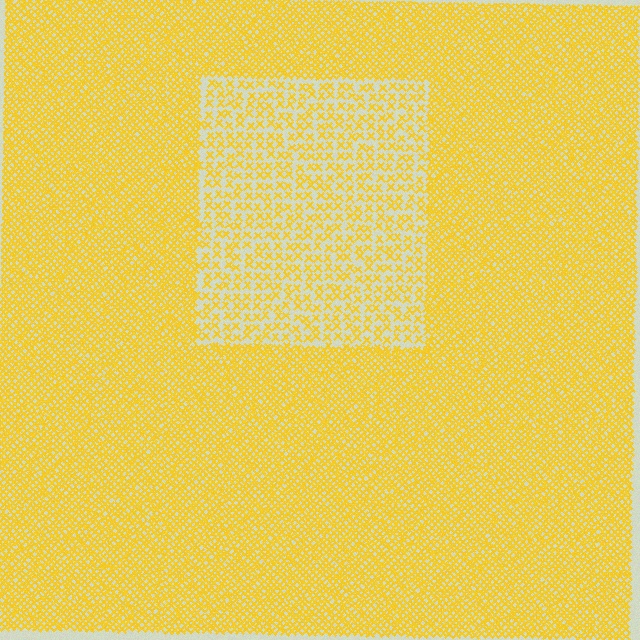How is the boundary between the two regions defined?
The boundary is defined by a change in element density (approximately 2.4x ratio). All elements are the same color, size, and shape.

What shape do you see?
I see a rectangle.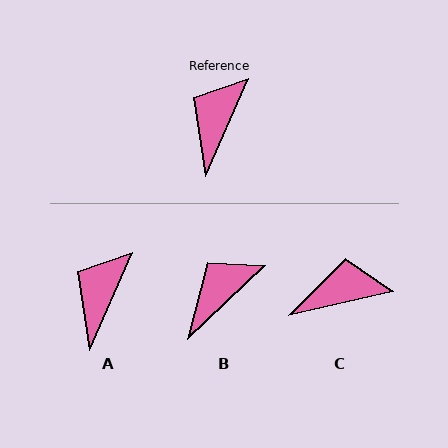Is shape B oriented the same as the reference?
No, it is off by about 24 degrees.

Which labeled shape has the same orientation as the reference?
A.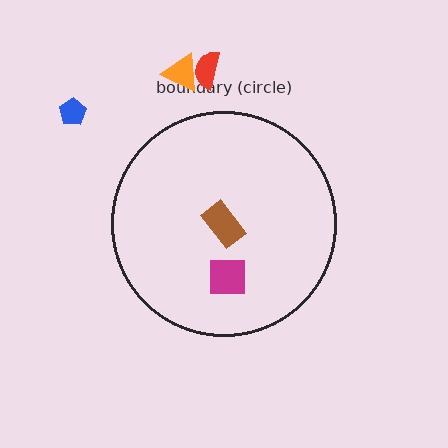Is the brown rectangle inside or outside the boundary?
Inside.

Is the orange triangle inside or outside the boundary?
Outside.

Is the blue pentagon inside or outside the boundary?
Outside.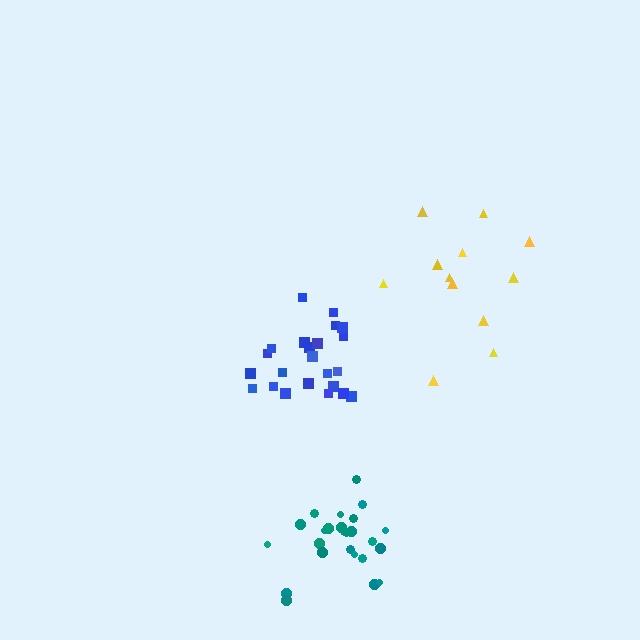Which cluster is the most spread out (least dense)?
Yellow.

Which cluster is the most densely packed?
Teal.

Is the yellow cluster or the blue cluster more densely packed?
Blue.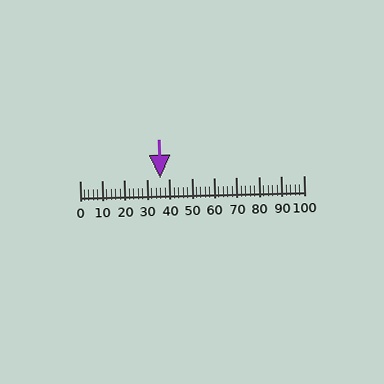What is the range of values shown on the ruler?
The ruler shows values from 0 to 100.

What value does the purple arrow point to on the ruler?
The purple arrow points to approximately 36.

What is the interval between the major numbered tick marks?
The major tick marks are spaced 10 units apart.